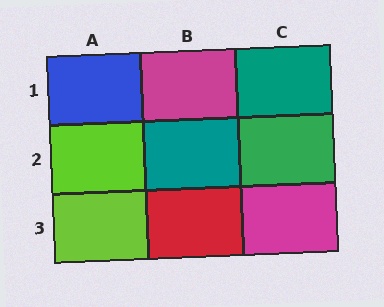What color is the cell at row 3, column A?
Lime.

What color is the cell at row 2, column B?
Teal.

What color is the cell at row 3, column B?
Red.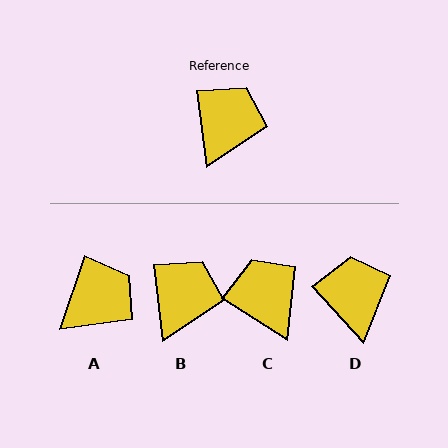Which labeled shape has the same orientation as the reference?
B.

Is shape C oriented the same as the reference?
No, it is off by about 51 degrees.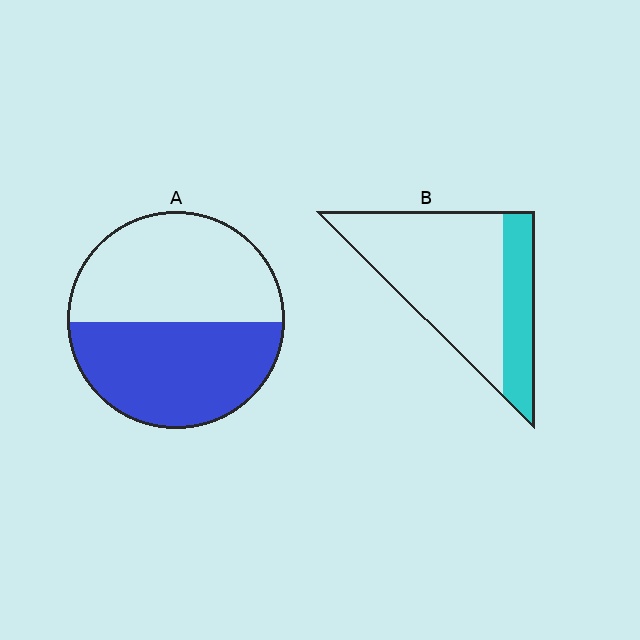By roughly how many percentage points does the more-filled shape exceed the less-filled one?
By roughly 20 percentage points (A over B).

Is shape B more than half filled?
No.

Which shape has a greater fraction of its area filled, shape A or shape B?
Shape A.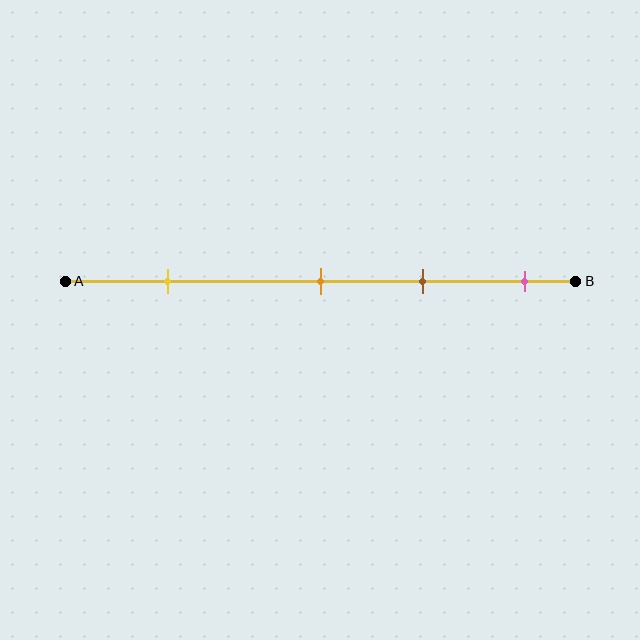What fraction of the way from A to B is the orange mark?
The orange mark is approximately 50% (0.5) of the way from A to B.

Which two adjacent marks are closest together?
The orange and brown marks are the closest adjacent pair.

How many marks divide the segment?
There are 4 marks dividing the segment.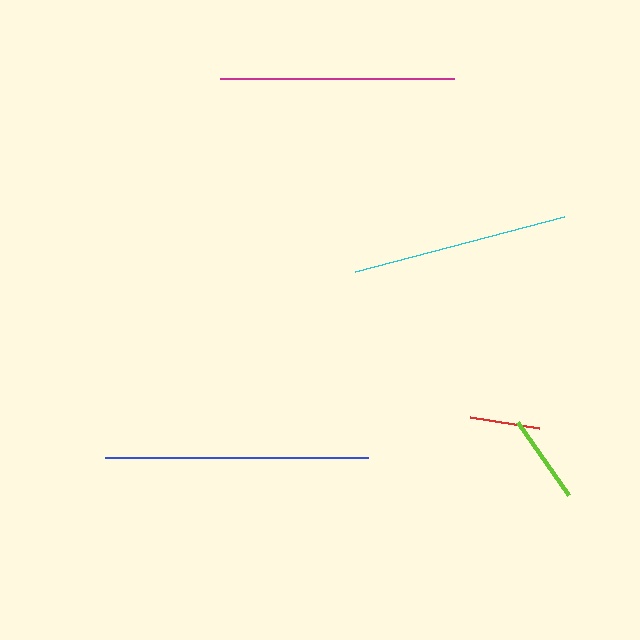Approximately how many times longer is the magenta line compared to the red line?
The magenta line is approximately 3.4 times the length of the red line.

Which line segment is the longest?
The blue line is the longest at approximately 264 pixels.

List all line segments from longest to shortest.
From longest to shortest: blue, magenta, cyan, lime, red.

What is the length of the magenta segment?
The magenta segment is approximately 234 pixels long.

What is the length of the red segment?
The red segment is approximately 70 pixels long.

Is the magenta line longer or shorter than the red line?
The magenta line is longer than the red line.